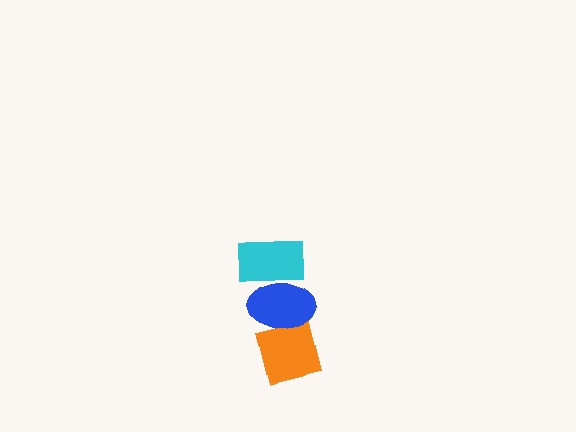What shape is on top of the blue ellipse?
The cyan rectangle is on top of the blue ellipse.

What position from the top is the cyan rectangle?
The cyan rectangle is 1st from the top.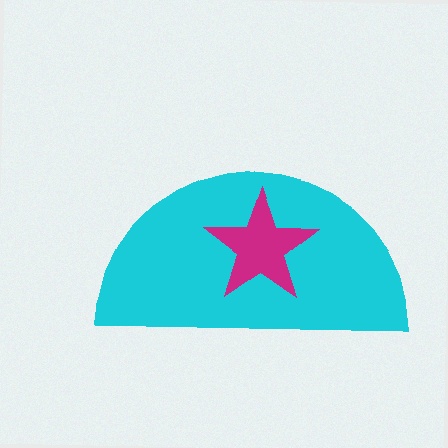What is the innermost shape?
The magenta star.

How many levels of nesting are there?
2.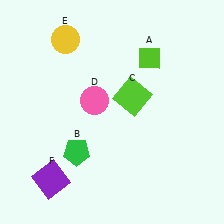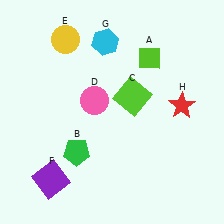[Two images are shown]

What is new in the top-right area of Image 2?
A red star (H) was added in the top-right area of Image 2.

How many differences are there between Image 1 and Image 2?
There are 2 differences between the two images.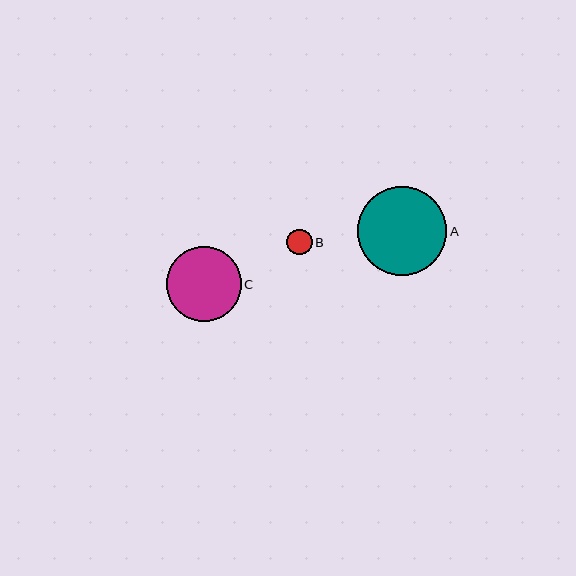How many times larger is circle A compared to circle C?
Circle A is approximately 1.2 times the size of circle C.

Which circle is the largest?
Circle A is the largest with a size of approximately 89 pixels.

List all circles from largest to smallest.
From largest to smallest: A, C, B.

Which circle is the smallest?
Circle B is the smallest with a size of approximately 26 pixels.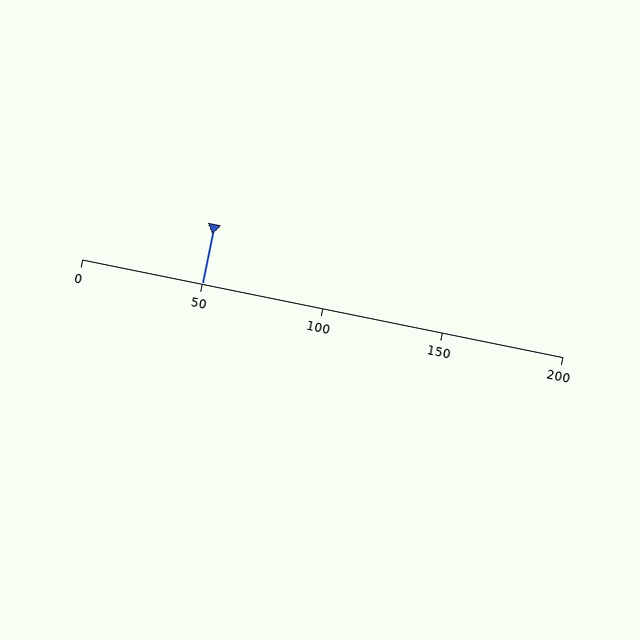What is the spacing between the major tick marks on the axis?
The major ticks are spaced 50 apart.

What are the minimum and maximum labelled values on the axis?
The axis runs from 0 to 200.